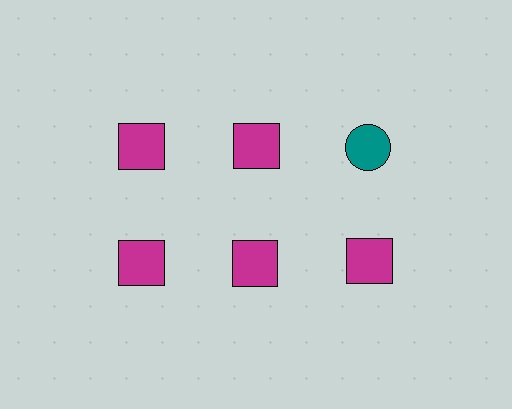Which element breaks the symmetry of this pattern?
The teal circle in the top row, center column breaks the symmetry. All other shapes are magenta squares.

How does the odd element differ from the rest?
It differs in both color (teal instead of magenta) and shape (circle instead of square).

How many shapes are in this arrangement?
There are 6 shapes arranged in a grid pattern.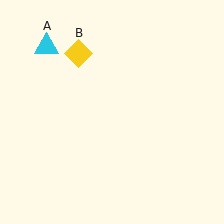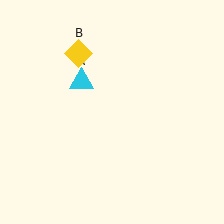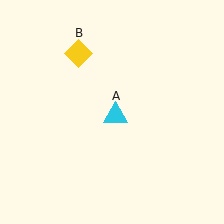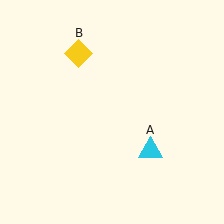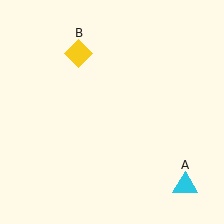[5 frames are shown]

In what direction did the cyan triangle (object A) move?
The cyan triangle (object A) moved down and to the right.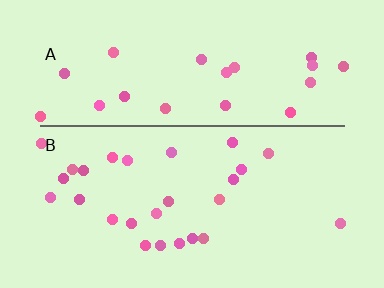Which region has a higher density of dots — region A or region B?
B (the bottom).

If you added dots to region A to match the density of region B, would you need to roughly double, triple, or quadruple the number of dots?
Approximately double.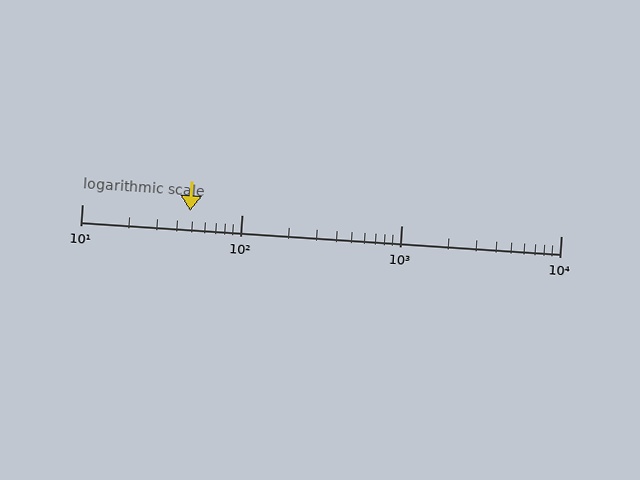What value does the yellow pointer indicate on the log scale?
The pointer indicates approximately 48.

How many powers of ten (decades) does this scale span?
The scale spans 3 decades, from 10 to 10000.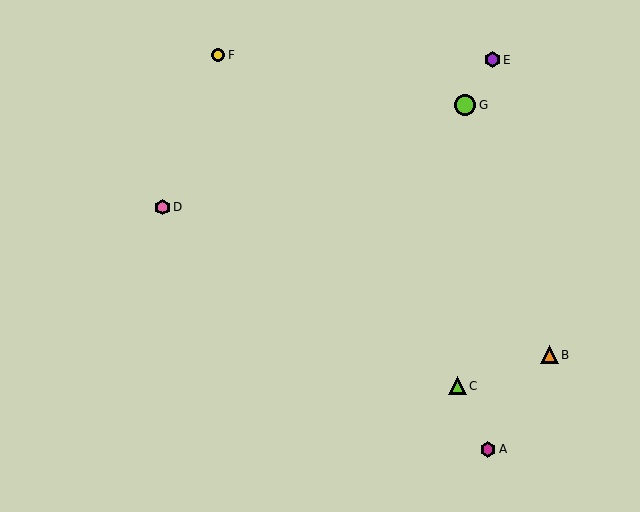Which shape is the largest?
The lime circle (labeled G) is the largest.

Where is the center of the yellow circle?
The center of the yellow circle is at (218, 55).